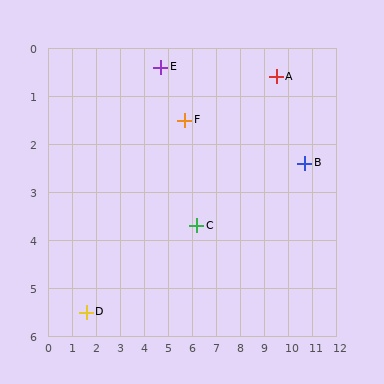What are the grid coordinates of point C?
Point C is at approximately (6.2, 3.7).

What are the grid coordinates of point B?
Point B is at approximately (10.7, 2.4).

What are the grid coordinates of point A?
Point A is at approximately (9.5, 0.6).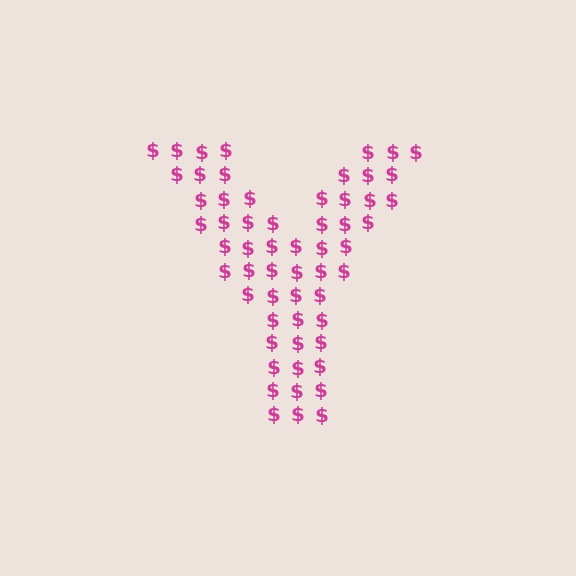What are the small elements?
The small elements are dollar signs.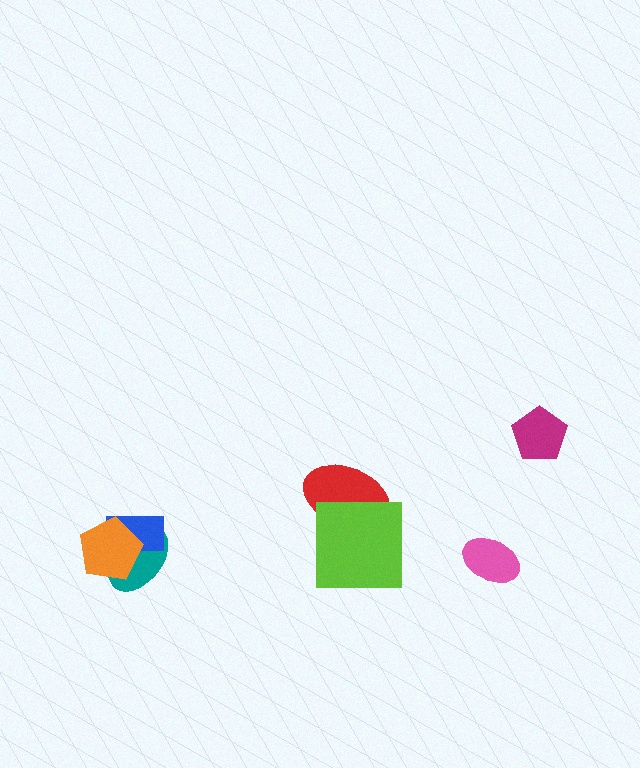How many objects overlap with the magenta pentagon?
0 objects overlap with the magenta pentagon.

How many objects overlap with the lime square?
1 object overlaps with the lime square.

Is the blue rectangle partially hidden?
Yes, it is partially covered by another shape.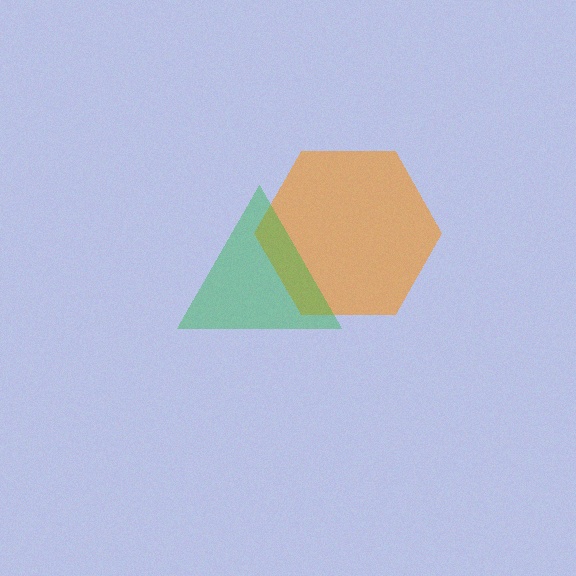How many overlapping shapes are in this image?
There are 2 overlapping shapes in the image.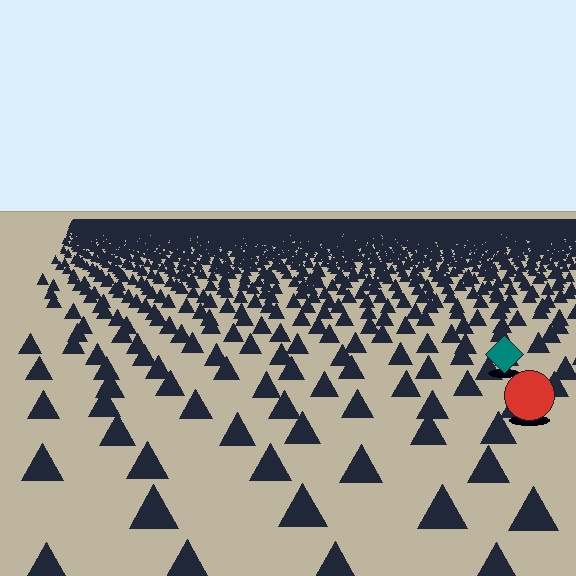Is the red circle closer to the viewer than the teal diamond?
Yes. The red circle is closer — you can tell from the texture gradient: the ground texture is coarser near it.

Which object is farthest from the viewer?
The teal diamond is farthest from the viewer. It appears smaller and the ground texture around it is denser.